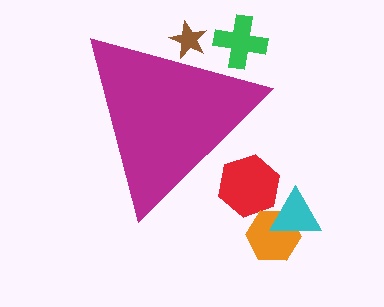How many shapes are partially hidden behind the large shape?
3 shapes are partially hidden.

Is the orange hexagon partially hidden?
No, the orange hexagon is fully visible.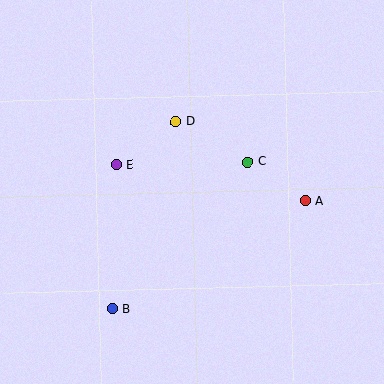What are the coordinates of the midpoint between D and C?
The midpoint between D and C is at (212, 142).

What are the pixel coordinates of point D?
Point D is at (176, 121).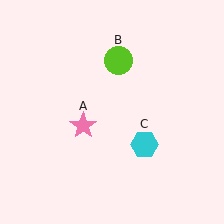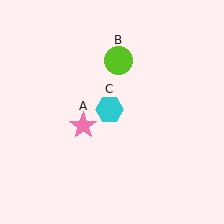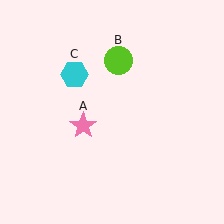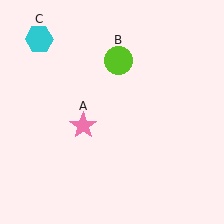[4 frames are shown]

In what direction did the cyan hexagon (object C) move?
The cyan hexagon (object C) moved up and to the left.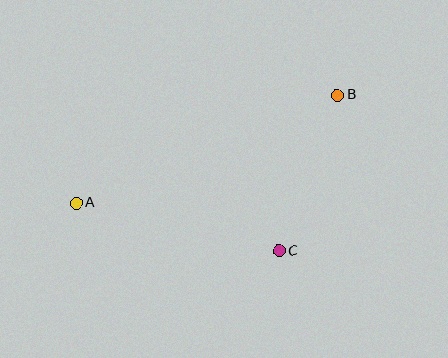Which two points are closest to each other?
Points B and C are closest to each other.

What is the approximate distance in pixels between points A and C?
The distance between A and C is approximately 208 pixels.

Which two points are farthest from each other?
Points A and B are farthest from each other.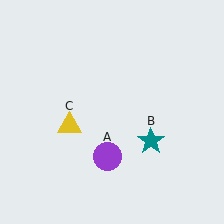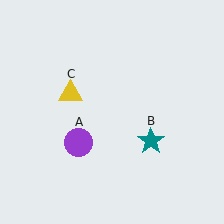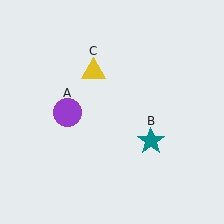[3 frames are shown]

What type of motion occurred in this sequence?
The purple circle (object A), yellow triangle (object C) rotated clockwise around the center of the scene.